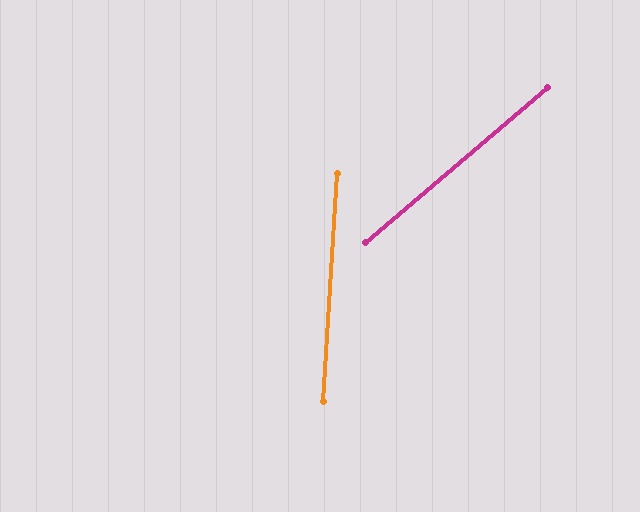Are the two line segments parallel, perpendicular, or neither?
Neither parallel nor perpendicular — they differ by about 46°.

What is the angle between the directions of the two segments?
Approximately 46 degrees.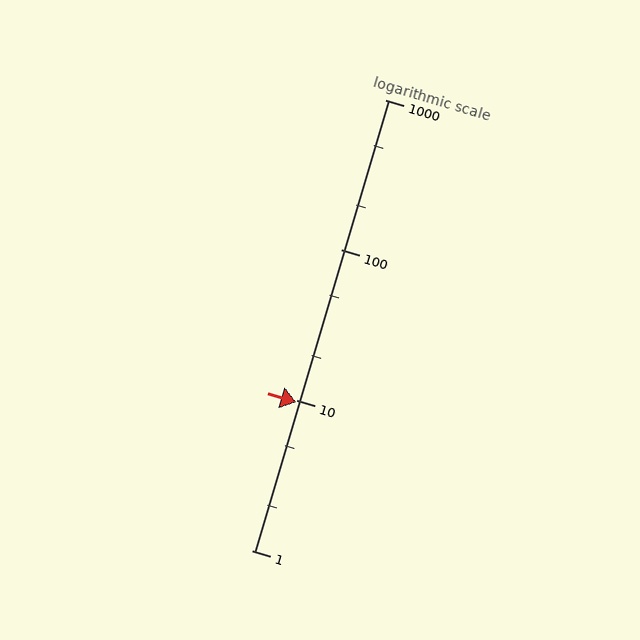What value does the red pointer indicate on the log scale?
The pointer indicates approximately 9.7.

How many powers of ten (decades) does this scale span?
The scale spans 3 decades, from 1 to 1000.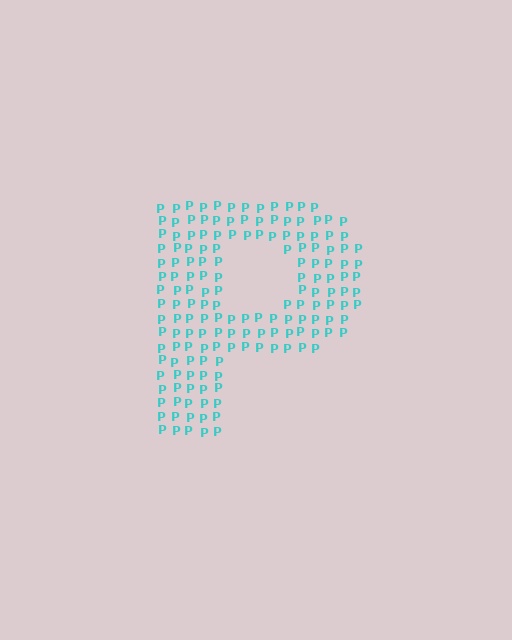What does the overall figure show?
The overall figure shows the letter P.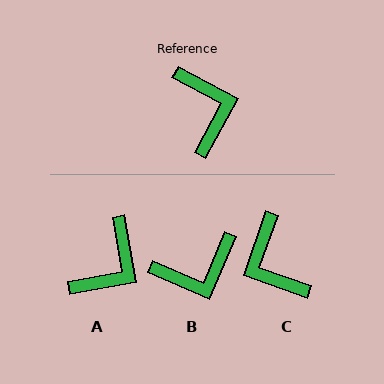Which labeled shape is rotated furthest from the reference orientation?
C, about 171 degrees away.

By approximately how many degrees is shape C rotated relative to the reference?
Approximately 171 degrees clockwise.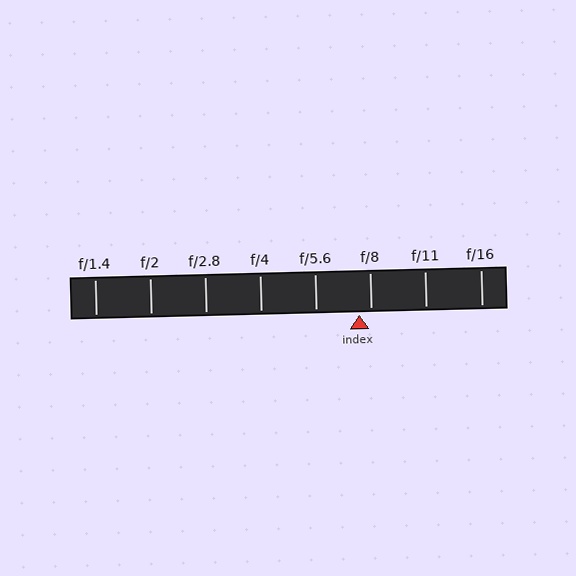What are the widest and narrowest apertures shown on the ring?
The widest aperture shown is f/1.4 and the narrowest is f/16.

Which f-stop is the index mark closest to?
The index mark is closest to f/8.